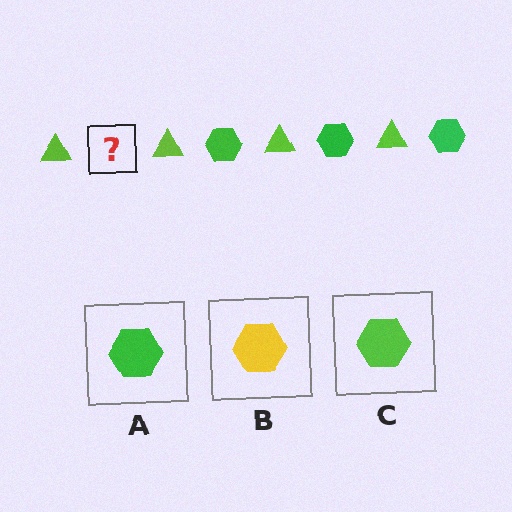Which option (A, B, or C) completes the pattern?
A.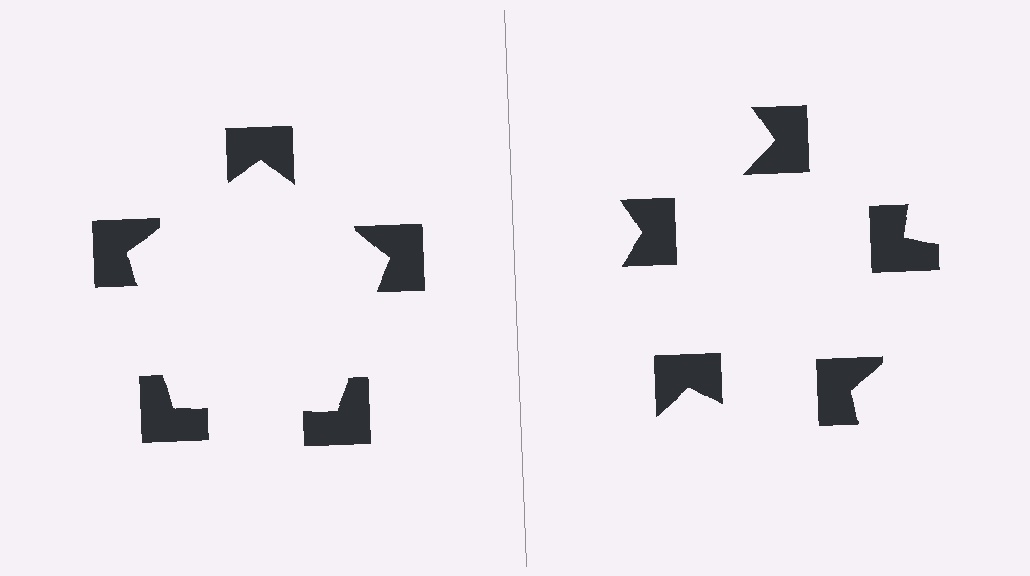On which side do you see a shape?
An illusory pentagon appears on the left side. On the right side the wedge cuts are rotated, so no coherent shape forms.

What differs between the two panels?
The notched squares are positioned identically on both sides; only the wedge orientations differ. On the left they align to a pentagon; on the right they are misaligned.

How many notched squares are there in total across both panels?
10 — 5 on each side.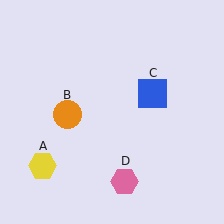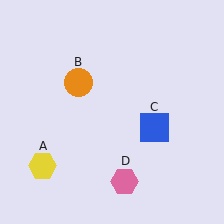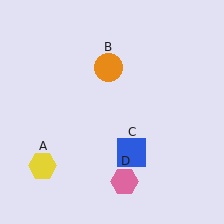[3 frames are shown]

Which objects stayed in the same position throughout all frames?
Yellow hexagon (object A) and pink hexagon (object D) remained stationary.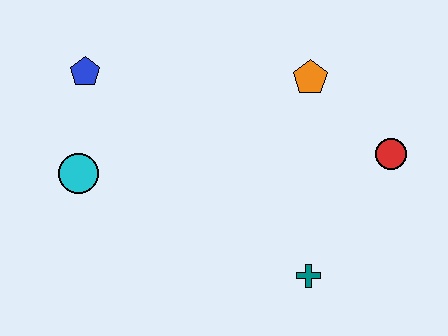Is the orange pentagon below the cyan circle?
No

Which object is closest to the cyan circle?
The blue pentagon is closest to the cyan circle.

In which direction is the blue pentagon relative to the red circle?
The blue pentagon is to the left of the red circle.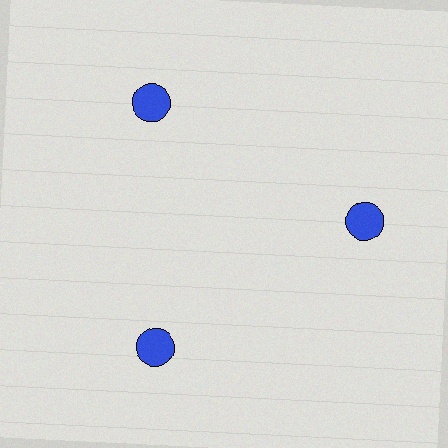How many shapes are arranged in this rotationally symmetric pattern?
There are 3 shapes, arranged in 3 groups of 1.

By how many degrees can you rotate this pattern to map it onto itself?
The pattern maps onto itself every 120 degrees of rotation.